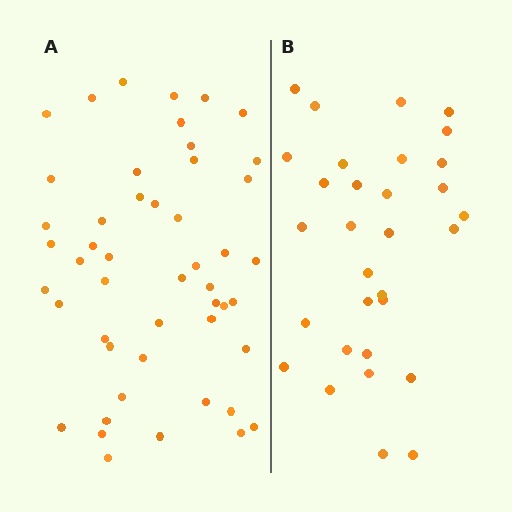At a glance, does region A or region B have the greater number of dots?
Region A (the left region) has more dots.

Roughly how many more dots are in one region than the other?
Region A has approximately 20 more dots than region B.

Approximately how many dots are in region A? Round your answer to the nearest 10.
About 50 dots. (The exact count is 49, which rounds to 50.)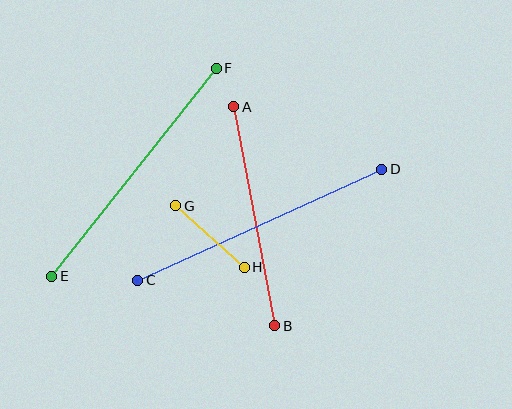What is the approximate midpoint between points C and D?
The midpoint is at approximately (260, 225) pixels.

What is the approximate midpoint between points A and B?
The midpoint is at approximately (254, 216) pixels.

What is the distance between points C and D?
The distance is approximately 268 pixels.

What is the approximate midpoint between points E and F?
The midpoint is at approximately (134, 172) pixels.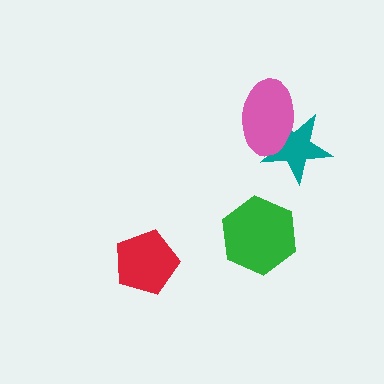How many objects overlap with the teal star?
1 object overlaps with the teal star.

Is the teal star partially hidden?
Yes, it is partially covered by another shape.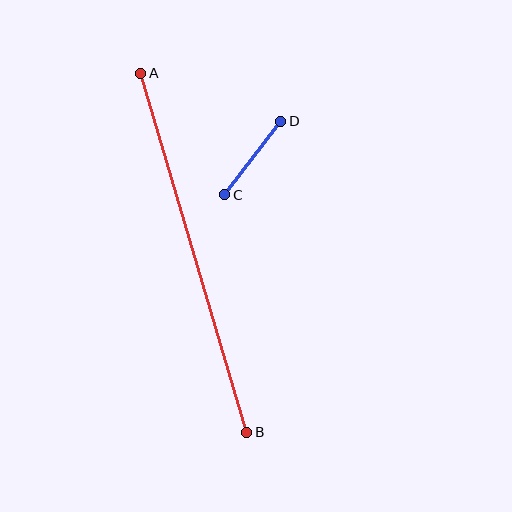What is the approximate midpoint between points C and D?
The midpoint is at approximately (253, 158) pixels.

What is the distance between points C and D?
The distance is approximately 93 pixels.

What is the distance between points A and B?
The distance is approximately 374 pixels.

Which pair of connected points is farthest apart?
Points A and B are farthest apart.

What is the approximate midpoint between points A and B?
The midpoint is at approximately (194, 253) pixels.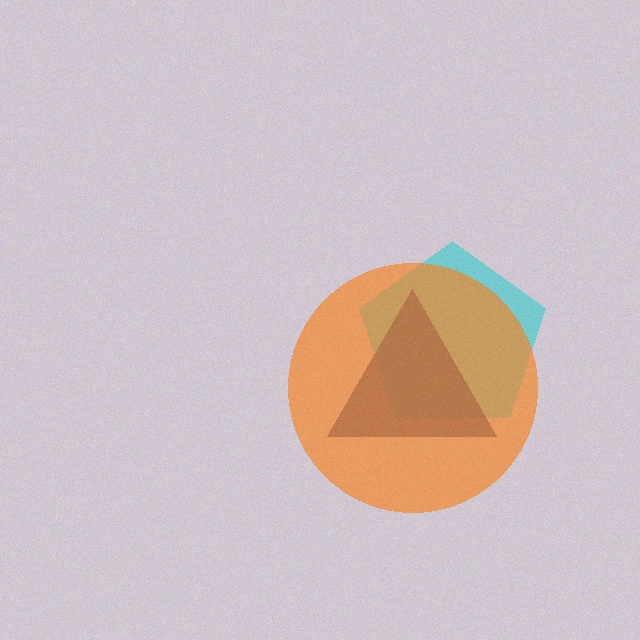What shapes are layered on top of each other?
The layered shapes are: a cyan pentagon, an orange circle, a brown triangle.